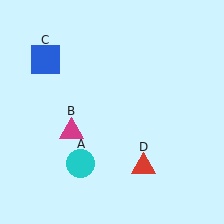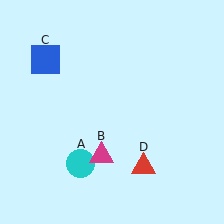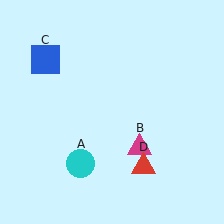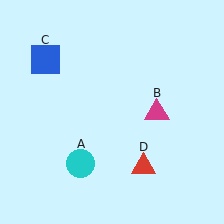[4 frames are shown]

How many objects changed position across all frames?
1 object changed position: magenta triangle (object B).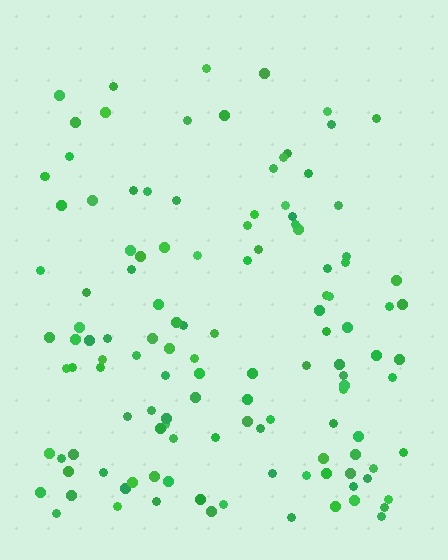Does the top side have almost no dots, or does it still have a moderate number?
Still a moderate number, just noticeably fewer than the bottom.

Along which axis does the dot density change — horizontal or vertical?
Vertical.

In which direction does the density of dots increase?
From top to bottom, with the bottom side densest.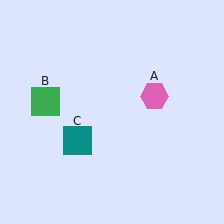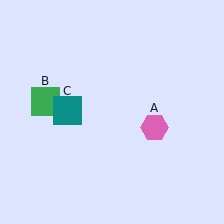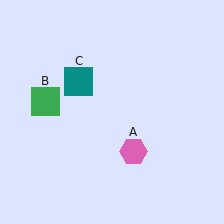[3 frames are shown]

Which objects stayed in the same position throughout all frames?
Green square (object B) remained stationary.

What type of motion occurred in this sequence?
The pink hexagon (object A), teal square (object C) rotated clockwise around the center of the scene.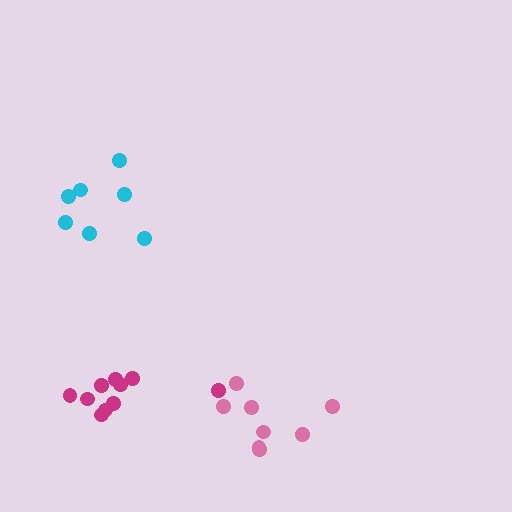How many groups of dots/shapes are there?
There are 3 groups.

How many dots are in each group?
Group 1: 8 dots, Group 2: 10 dots, Group 3: 7 dots (25 total).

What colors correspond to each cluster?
The clusters are colored: pink, magenta, cyan.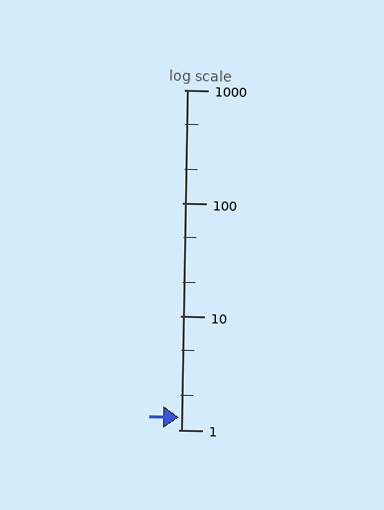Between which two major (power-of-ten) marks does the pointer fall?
The pointer is between 1 and 10.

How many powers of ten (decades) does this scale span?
The scale spans 3 decades, from 1 to 1000.